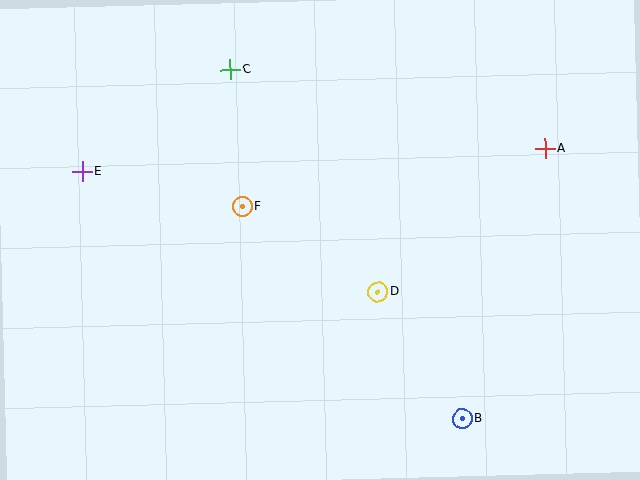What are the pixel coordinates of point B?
Point B is at (462, 419).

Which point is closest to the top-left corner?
Point E is closest to the top-left corner.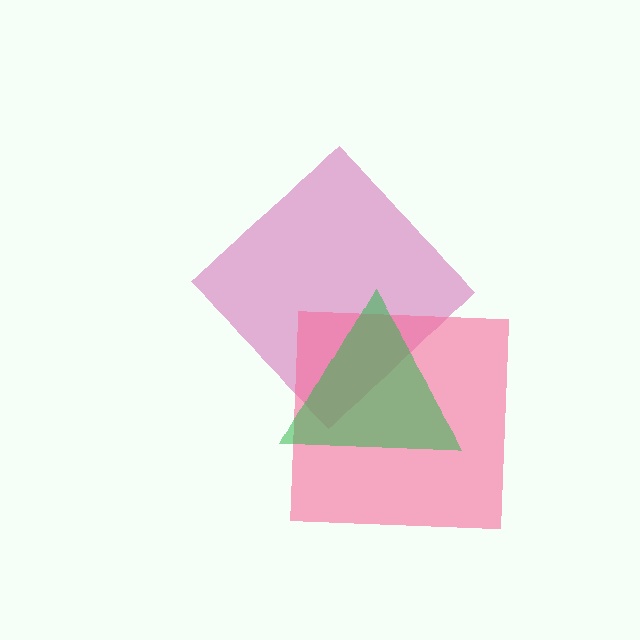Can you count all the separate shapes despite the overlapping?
Yes, there are 3 separate shapes.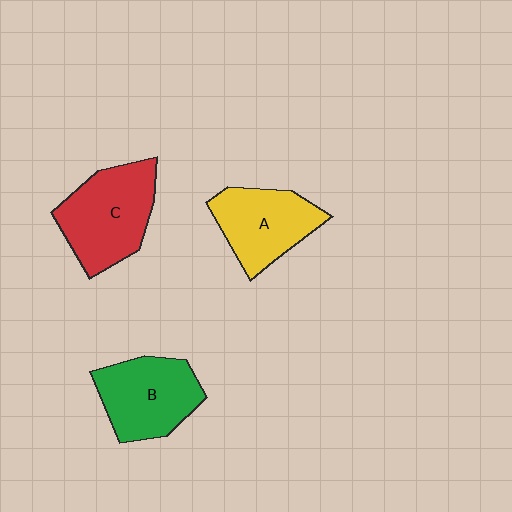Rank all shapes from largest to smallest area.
From largest to smallest: C (red), B (green), A (yellow).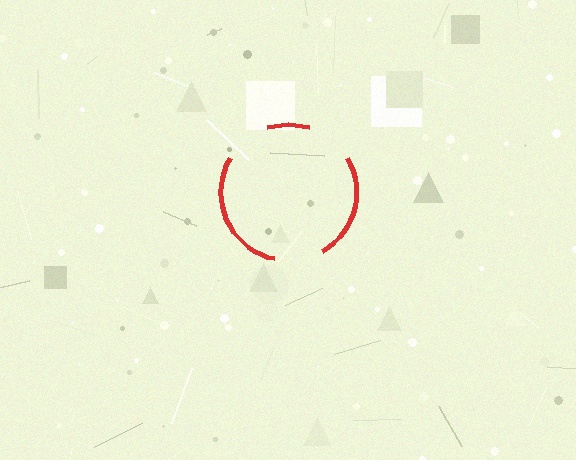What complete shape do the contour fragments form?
The contour fragments form a circle.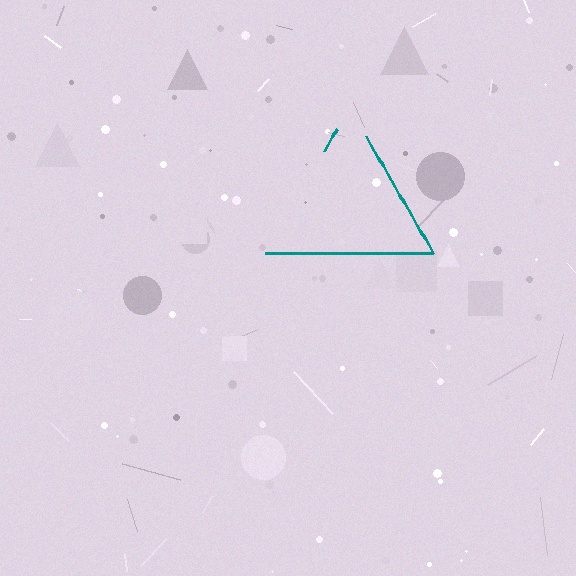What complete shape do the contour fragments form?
The contour fragments form a triangle.